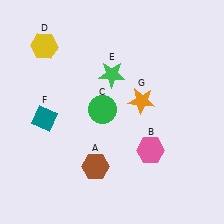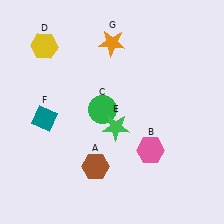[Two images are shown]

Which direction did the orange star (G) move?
The orange star (G) moved up.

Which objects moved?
The objects that moved are: the green star (E), the orange star (G).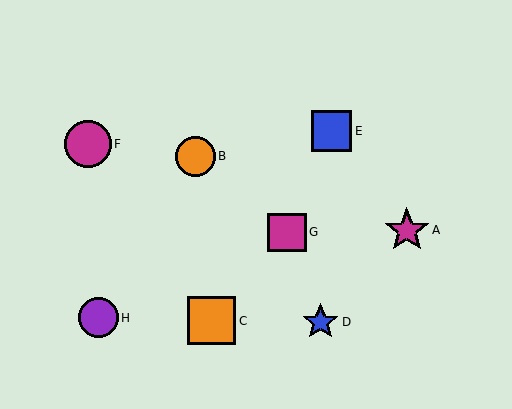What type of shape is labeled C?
Shape C is an orange square.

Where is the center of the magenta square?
The center of the magenta square is at (287, 232).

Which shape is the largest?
The orange square (labeled C) is the largest.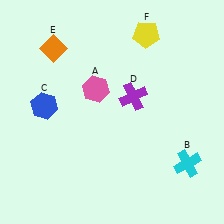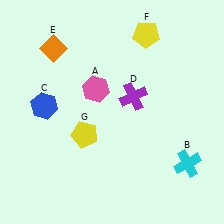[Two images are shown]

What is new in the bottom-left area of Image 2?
A yellow pentagon (G) was added in the bottom-left area of Image 2.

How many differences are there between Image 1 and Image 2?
There is 1 difference between the two images.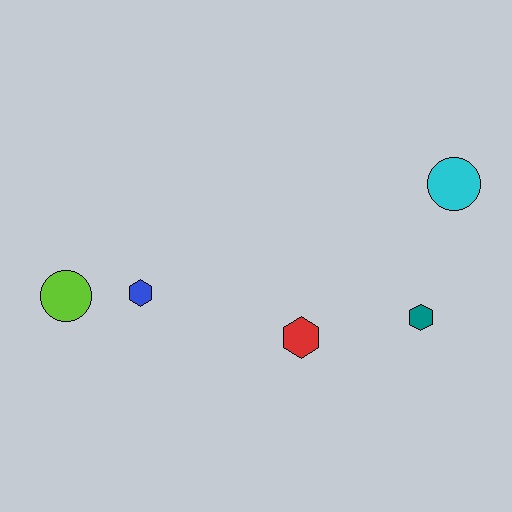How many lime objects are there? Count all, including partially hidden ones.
There is 1 lime object.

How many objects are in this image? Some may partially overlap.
There are 5 objects.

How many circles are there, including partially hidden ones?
There are 2 circles.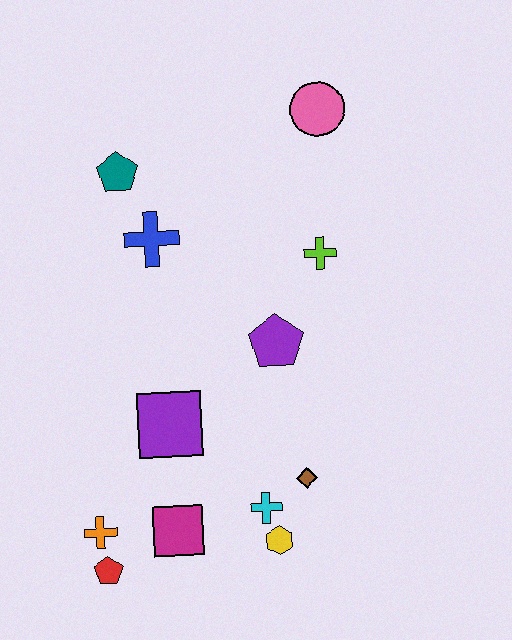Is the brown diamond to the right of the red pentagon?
Yes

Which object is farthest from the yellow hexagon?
The pink circle is farthest from the yellow hexagon.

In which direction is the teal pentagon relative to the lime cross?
The teal pentagon is to the left of the lime cross.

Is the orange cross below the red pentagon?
No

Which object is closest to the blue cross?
The teal pentagon is closest to the blue cross.